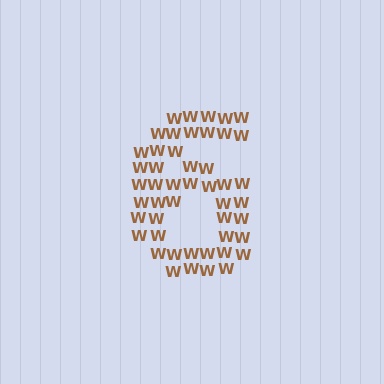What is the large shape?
The large shape is the digit 6.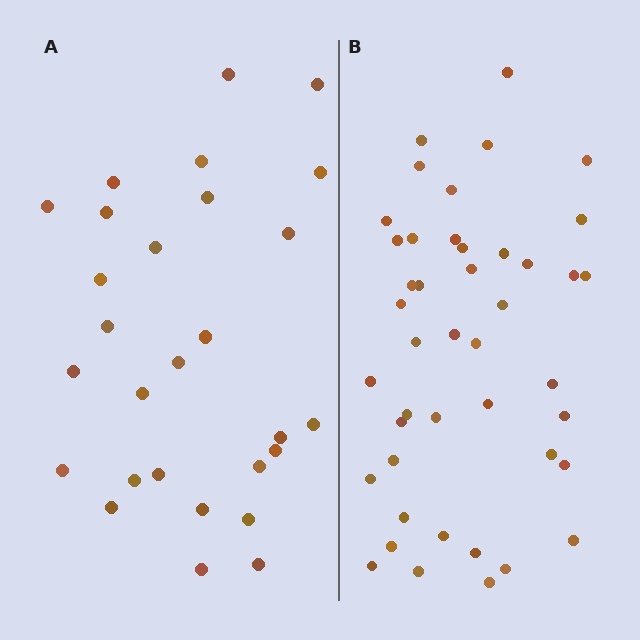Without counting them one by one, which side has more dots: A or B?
Region B (the right region) has more dots.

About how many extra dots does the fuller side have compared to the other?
Region B has approximately 15 more dots than region A.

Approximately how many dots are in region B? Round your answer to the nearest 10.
About 40 dots. (The exact count is 44, which rounds to 40.)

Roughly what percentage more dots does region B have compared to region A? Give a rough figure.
About 55% more.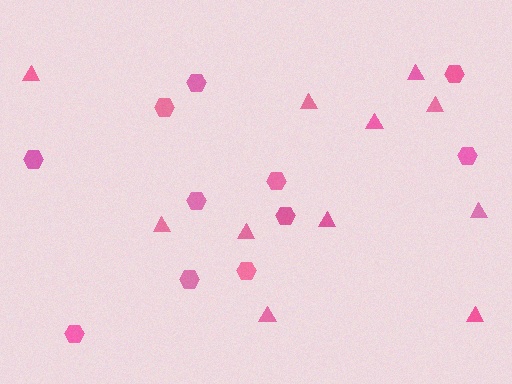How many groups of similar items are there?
There are 2 groups: one group of hexagons (11) and one group of triangles (11).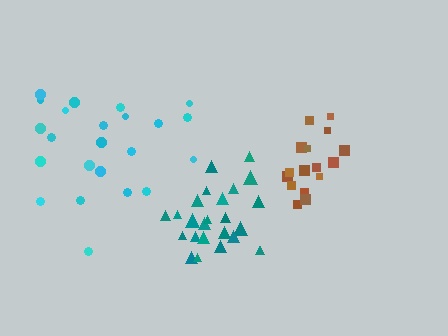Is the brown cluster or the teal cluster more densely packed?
Teal.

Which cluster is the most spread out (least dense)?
Cyan.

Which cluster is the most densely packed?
Teal.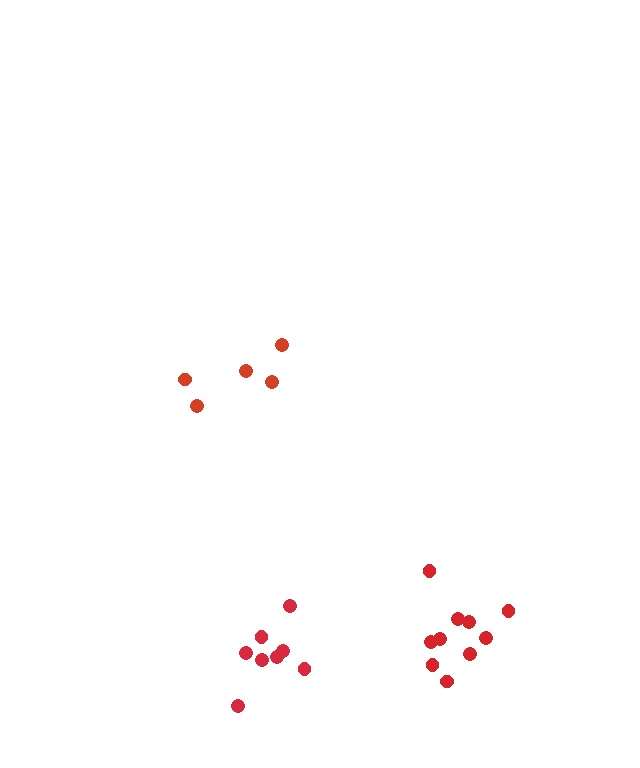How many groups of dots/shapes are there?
There are 3 groups.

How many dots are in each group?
Group 1: 5 dots, Group 2: 10 dots, Group 3: 8 dots (23 total).